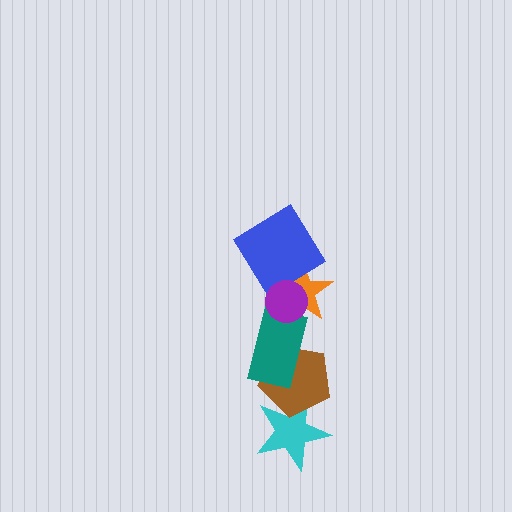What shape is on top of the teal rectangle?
The orange star is on top of the teal rectangle.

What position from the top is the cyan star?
The cyan star is 6th from the top.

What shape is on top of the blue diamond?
The purple circle is on top of the blue diamond.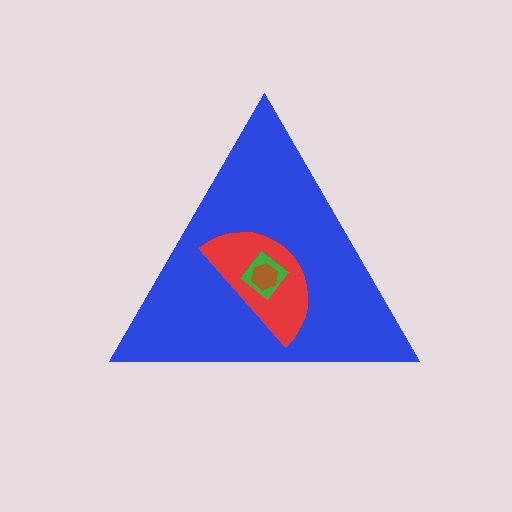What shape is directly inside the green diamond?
The brown hexagon.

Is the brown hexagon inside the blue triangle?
Yes.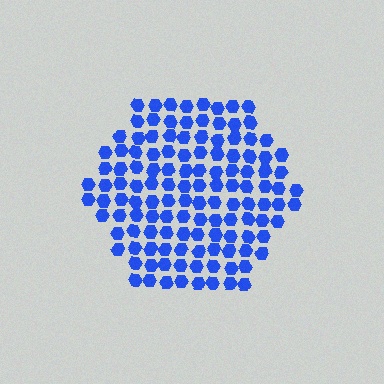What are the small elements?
The small elements are hexagons.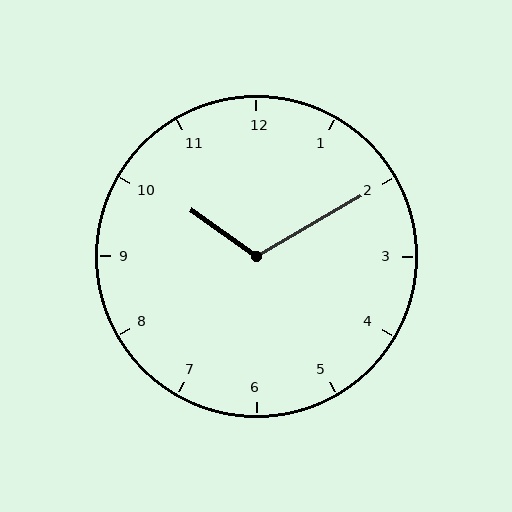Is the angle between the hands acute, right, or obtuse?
It is obtuse.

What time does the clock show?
10:10.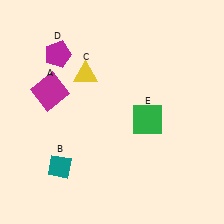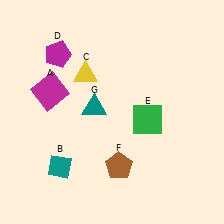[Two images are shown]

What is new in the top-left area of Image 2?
A teal triangle (G) was added in the top-left area of Image 2.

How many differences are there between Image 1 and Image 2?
There are 2 differences between the two images.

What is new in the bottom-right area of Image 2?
A brown pentagon (F) was added in the bottom-right area of Image 2.